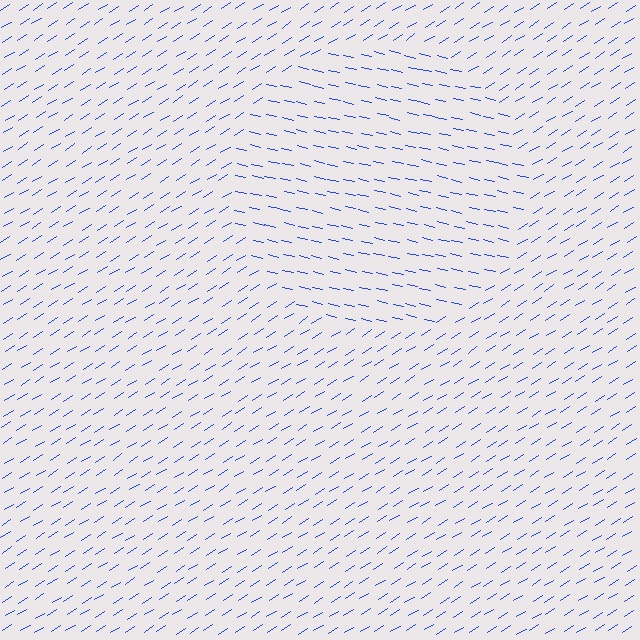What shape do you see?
I see a circle.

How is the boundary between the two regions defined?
The boundary is defined purely by a change in line orientation (approximately 45 degrees difference). All lines are the same color and thickness.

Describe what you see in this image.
The image is filled with small blue line segments. A circle region in the image has lines oriented differently from the surrounding lines, creating a visible texture boundary.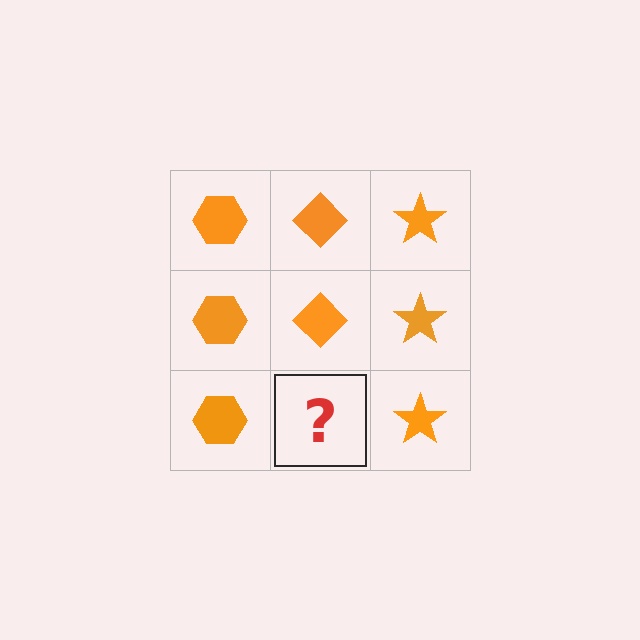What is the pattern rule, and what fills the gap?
The rule is that each column has a consistent shape. The gap should be filled with an orange diamond.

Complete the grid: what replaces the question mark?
The question mark should be replaced with an orange diamond.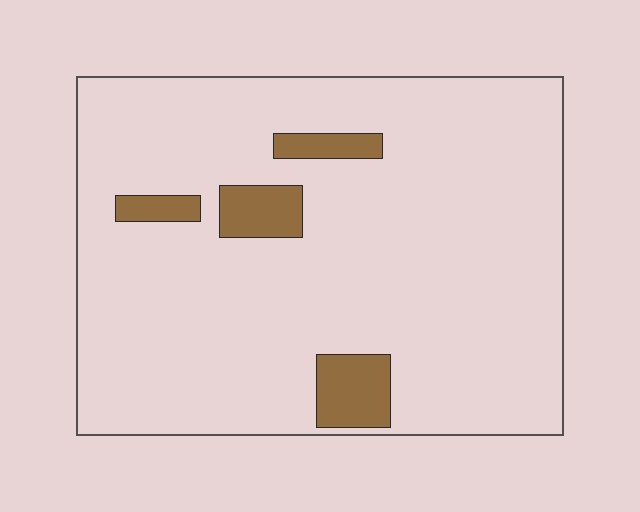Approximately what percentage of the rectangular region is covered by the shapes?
Approximately 10%.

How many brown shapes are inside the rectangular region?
4.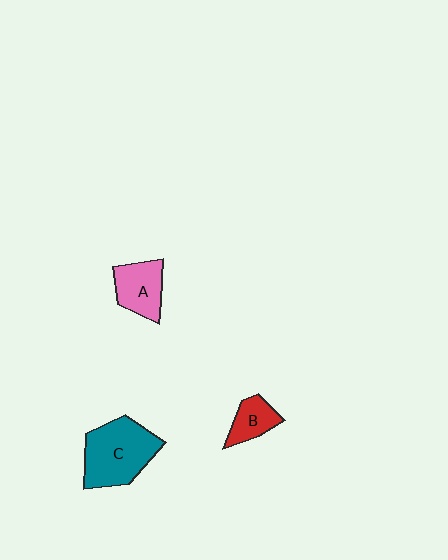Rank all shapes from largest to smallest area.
From largest to smallest: C (teal), A (pink), B (red).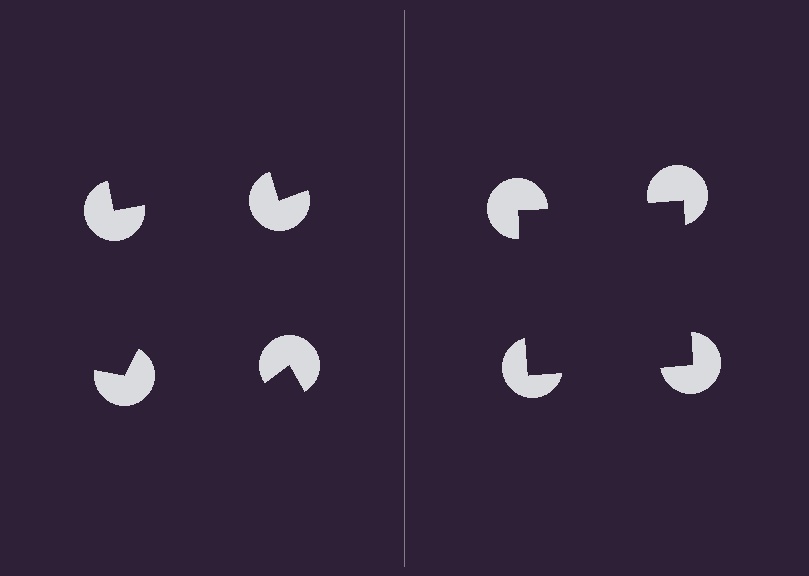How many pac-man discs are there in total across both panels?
8 — 4 on each side.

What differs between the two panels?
The pac-man discs are positioned identically on both sides; only the wedge orientations differ. On the right they align to a square; on the left they are misaligned.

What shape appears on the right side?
An illusory square.